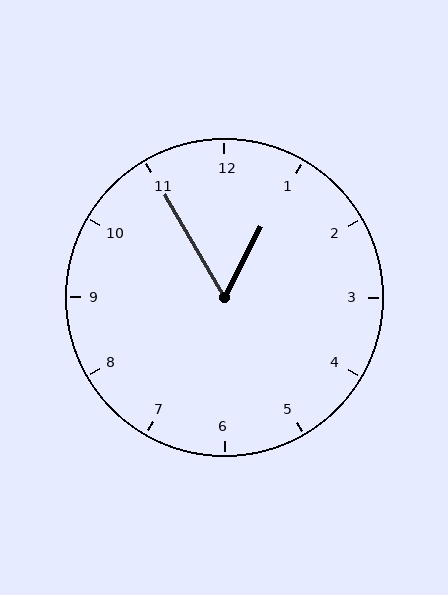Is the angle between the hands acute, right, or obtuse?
It is acute.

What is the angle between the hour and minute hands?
Approximately 58 degrees.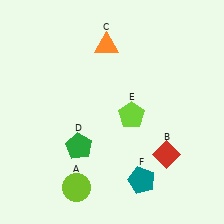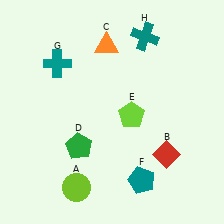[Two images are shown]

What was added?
A teal cross (G), a teal cross (H) were added in Image 2.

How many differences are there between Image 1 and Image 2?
There are 2 differences between the two images.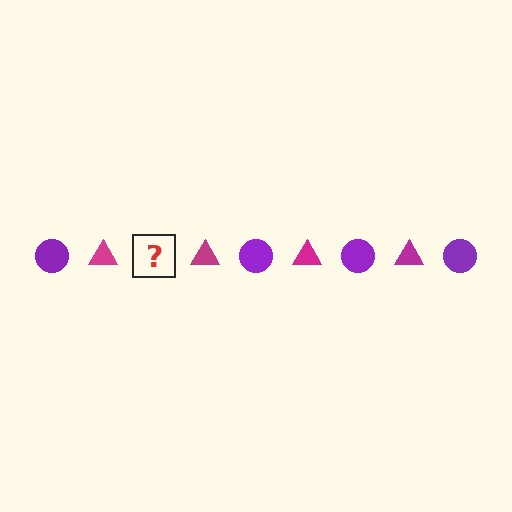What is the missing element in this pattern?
The missing element is a purple circle.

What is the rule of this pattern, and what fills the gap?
The rule is that the pattern alternates between purple circle and magenta triangle. The gap should be filled with a purple circle.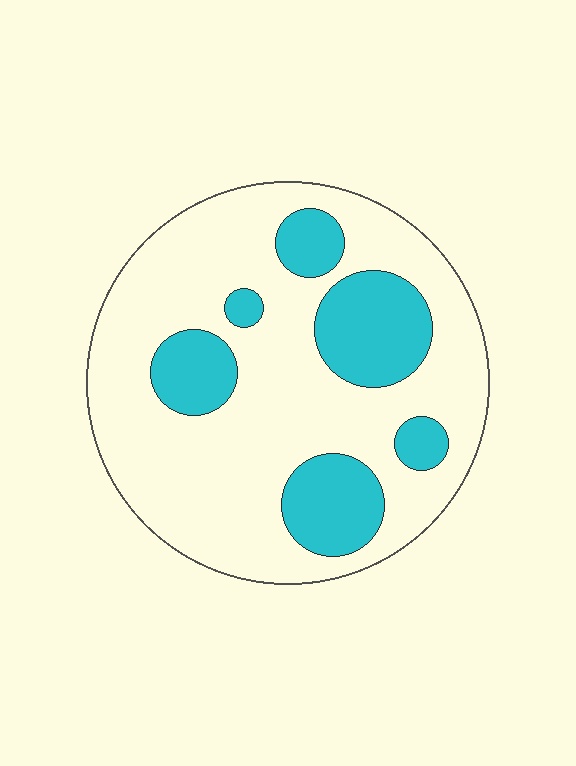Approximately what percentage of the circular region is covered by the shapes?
Approximately 25%.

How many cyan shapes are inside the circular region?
6.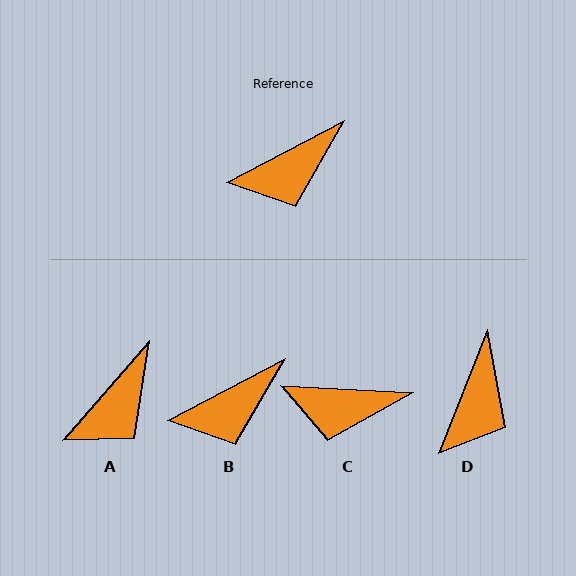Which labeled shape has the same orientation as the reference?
B.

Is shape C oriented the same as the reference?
No, it is off by about 31 degrees.